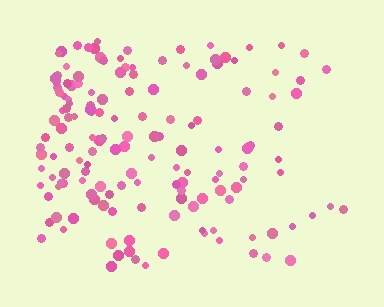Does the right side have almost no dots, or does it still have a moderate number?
Still a moderate number, just noticeably fewer than the left.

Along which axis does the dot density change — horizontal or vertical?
Horizontal.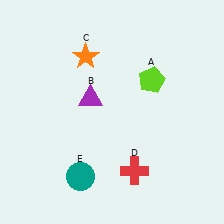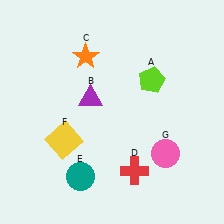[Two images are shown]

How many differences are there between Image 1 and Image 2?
There are 2 differences between the two images.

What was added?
A yellow square (F), a pink circle (G) were added in Image 2.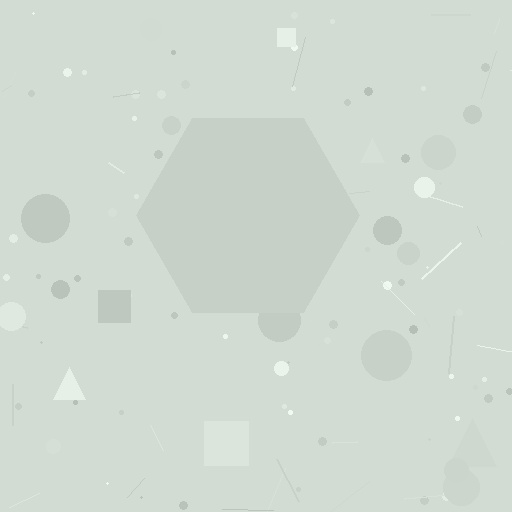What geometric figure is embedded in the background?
A hexagon is embedded in the background.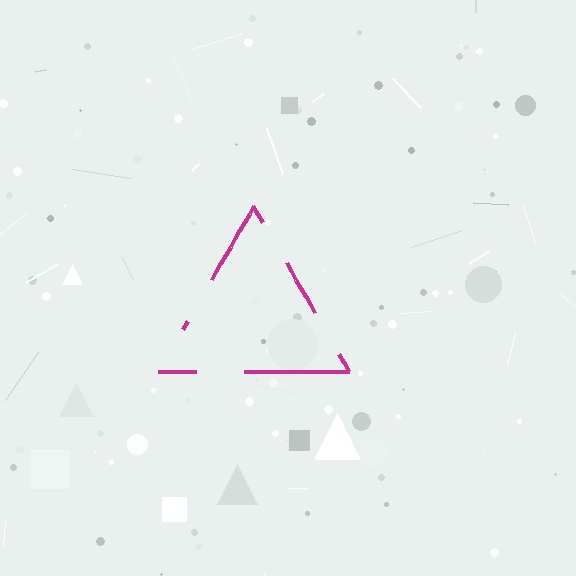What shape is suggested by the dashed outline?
The dashed outline suggests a triangle.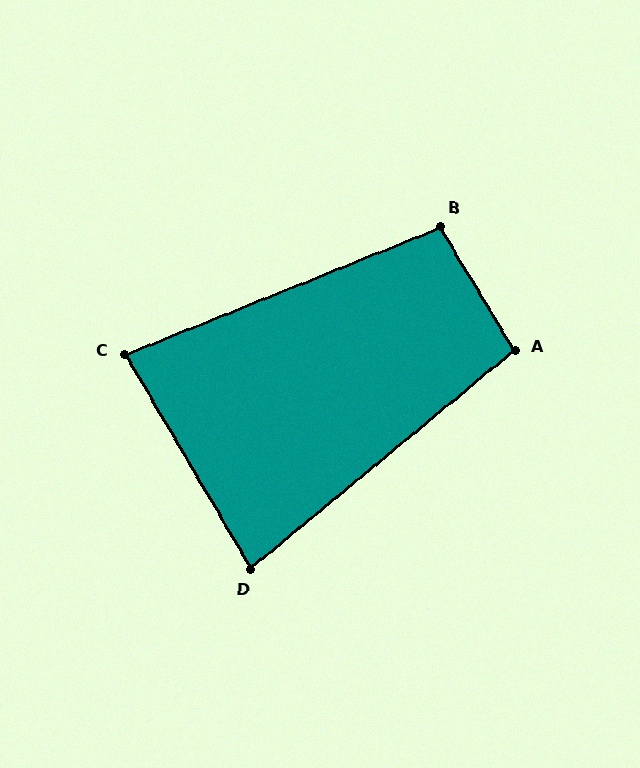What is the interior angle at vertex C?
Approximately 82 degrees (acute).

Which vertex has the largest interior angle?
B, at approximately 99 degrees.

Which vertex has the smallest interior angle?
D, at approximately 81 degrees.